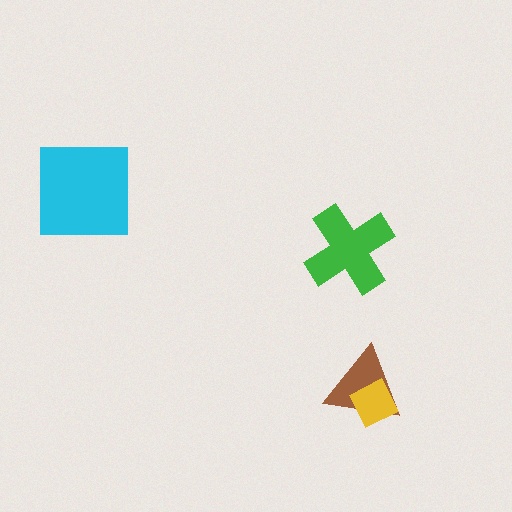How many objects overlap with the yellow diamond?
1 object overlaps with the yellow diamond.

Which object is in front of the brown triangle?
The yellow diamond is in front of the brown triangle.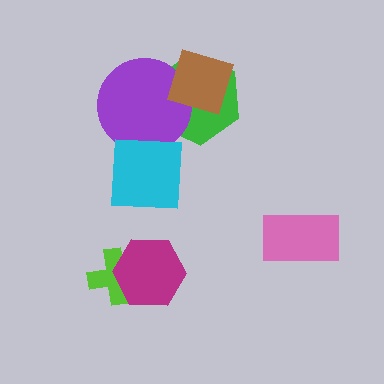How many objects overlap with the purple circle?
3 objects overlap with the purple circle.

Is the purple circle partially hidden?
Yes, it is partially covered by another shape.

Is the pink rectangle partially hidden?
No, no other shape covers it.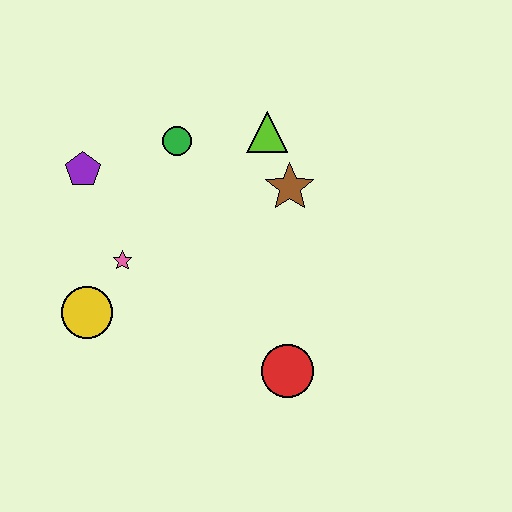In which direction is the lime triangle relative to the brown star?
The lime triangle is above the brown star.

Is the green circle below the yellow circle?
No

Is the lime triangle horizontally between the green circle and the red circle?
Yes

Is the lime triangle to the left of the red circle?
Yes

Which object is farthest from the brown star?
The yellow circle is farthest from the brown star.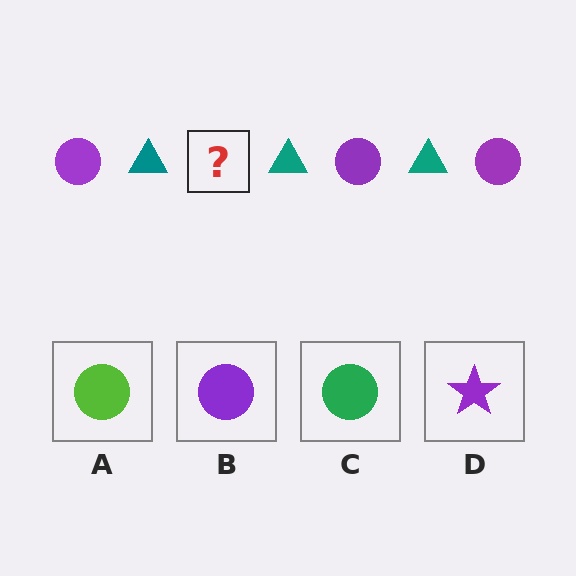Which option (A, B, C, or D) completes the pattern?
B.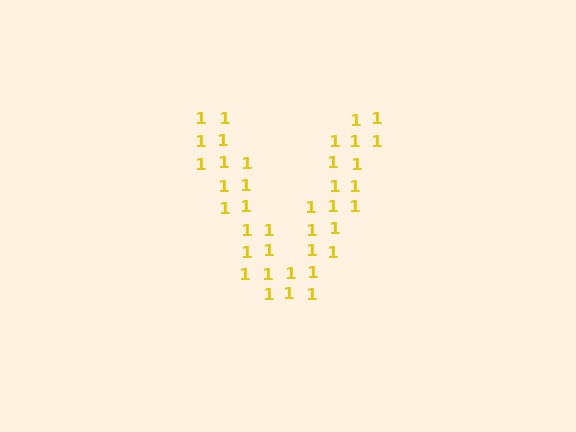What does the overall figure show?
The overall figure shows the letter V.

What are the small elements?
The small elements are digit 1's.